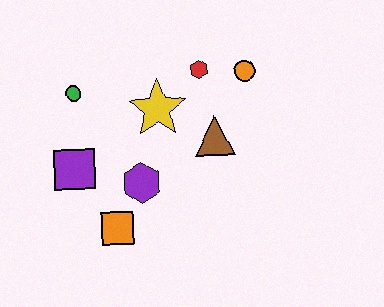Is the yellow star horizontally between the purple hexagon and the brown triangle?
Yes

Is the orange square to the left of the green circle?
No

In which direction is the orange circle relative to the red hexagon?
The orange circle is to the right of the red hexagon.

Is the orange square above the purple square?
No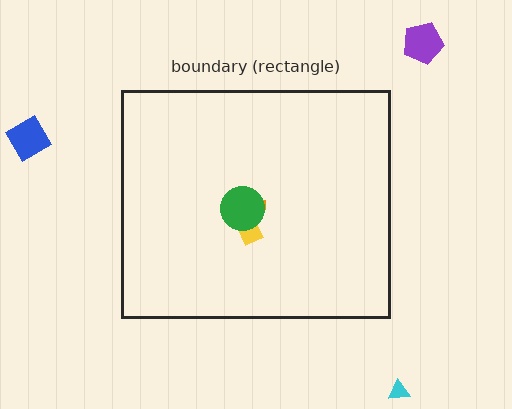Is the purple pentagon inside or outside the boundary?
Outside.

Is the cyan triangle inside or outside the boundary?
Outside.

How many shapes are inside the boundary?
3 inside, 3 outside.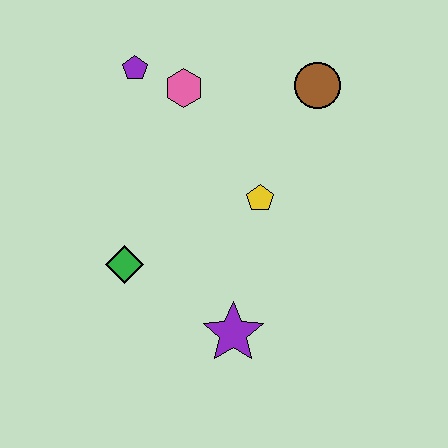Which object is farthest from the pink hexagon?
The purple star is farthest from the pink hexagon.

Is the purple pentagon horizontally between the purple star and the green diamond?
Yes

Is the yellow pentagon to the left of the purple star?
No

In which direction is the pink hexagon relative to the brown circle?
The pink hexagon is to the left of the brown circle.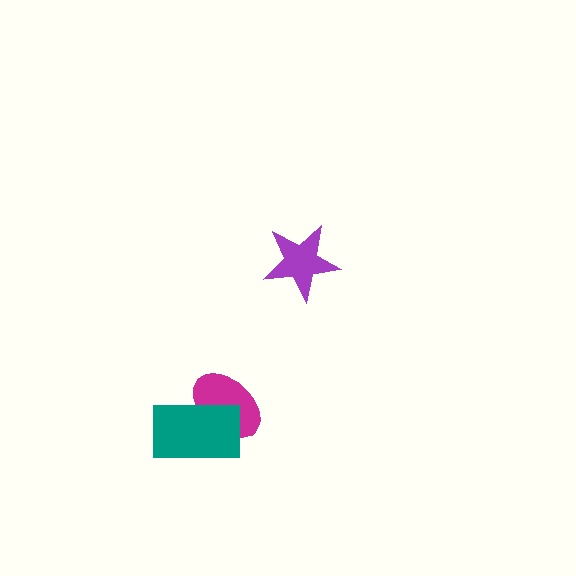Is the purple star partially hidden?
No, no other shape covers it.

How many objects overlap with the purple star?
0 objects overlap with the purple star.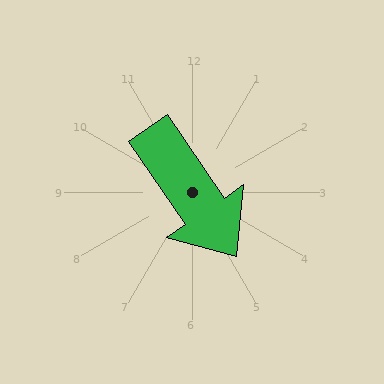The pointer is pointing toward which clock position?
Roughly 5 o'clock.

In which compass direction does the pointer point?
Southeast.